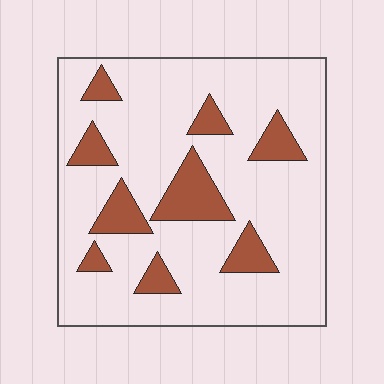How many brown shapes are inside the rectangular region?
9.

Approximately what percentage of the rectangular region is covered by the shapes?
Approximately 20%.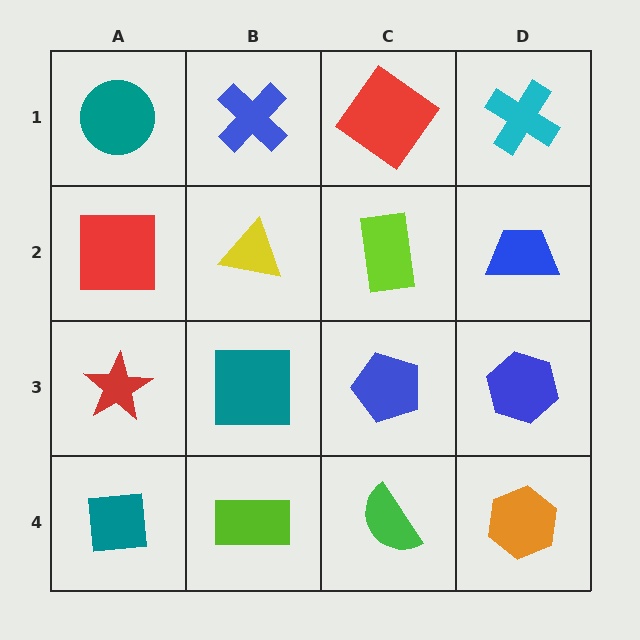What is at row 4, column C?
A green semicircle.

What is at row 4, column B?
A lime rectangle.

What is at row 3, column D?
A blue hexagon.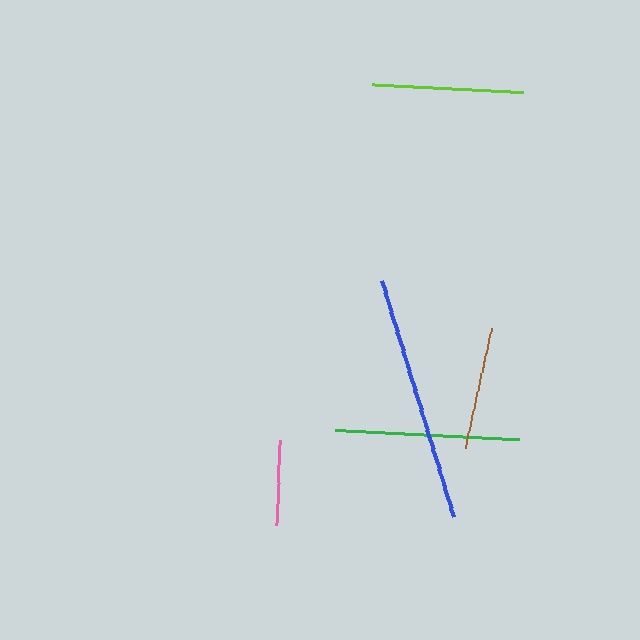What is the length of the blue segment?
The blue segment is approximately 247 pixels long.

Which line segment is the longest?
The blue line is the longest at approximately 247 pixels.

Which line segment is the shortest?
The pink line is the shortest at approximately 85 pixels.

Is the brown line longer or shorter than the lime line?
The lime line is longer than the brown line.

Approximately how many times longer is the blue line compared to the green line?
The blue line is approximately 1.3 times the length of the green line.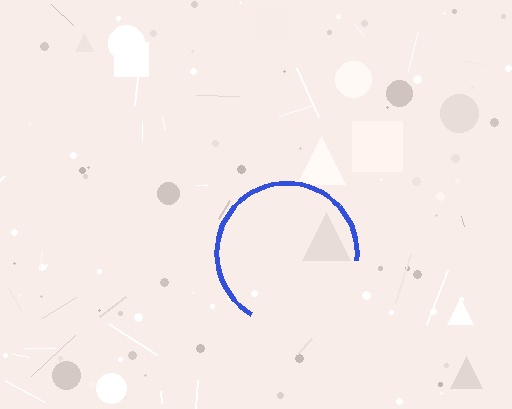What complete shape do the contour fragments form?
The contour fragments form a circle.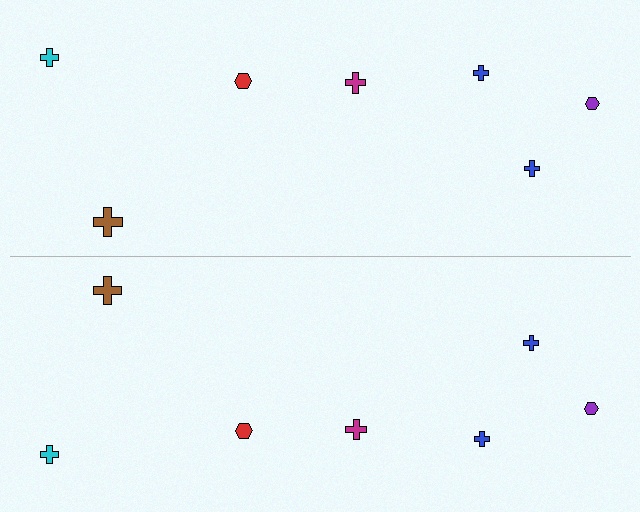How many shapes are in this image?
There are 14 shapes in this image.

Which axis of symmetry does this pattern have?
The pattern has a horizontal axis of symmetry running through the center of the image.